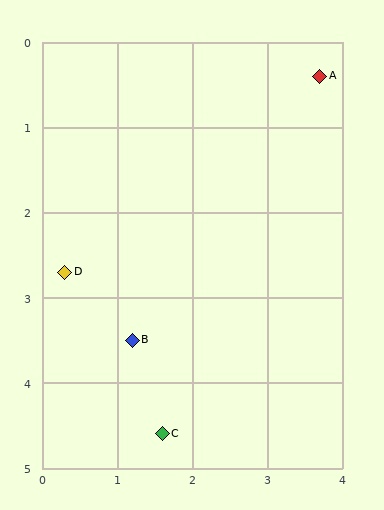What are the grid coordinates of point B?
Point B is at approximately (1.2, 3.5).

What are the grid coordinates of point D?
Point D is at approximately (0.3, 2.7).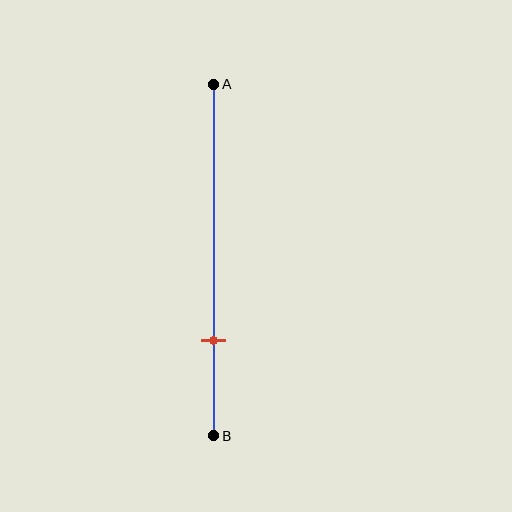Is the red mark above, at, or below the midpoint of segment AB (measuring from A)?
The red mark is below the midpoint of segment AB.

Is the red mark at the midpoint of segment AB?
No, the mark is at about 75% from A, not at the 50% midpoint.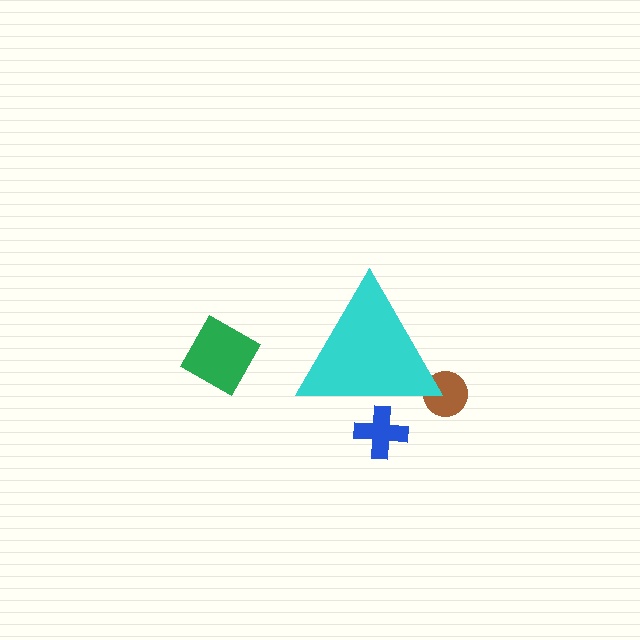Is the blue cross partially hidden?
Yes, the blue cross is partially hidden behind the cyan triangle.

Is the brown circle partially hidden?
Yes, the brown circle is partially hidden behind the cyan triangle.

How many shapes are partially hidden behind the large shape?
2 shapes are partially hidden.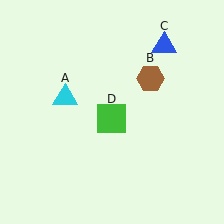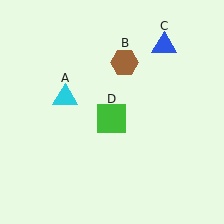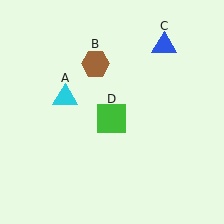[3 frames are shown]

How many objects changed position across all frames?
1 object changed position: brown hexagon (object B).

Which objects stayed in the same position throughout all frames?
Cyan triangle (object A) and blue triangle (object C) and green square (object D) remained stationary.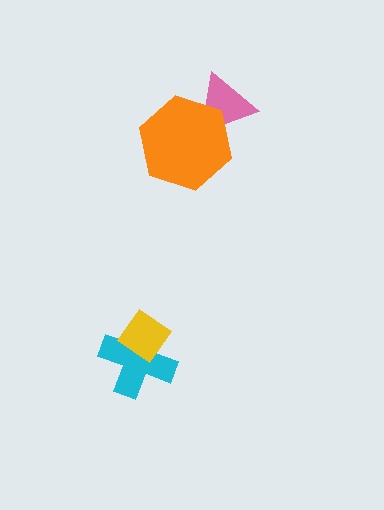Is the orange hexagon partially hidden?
No, no other shape covers it.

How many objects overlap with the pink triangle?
1 object overlaps with the pink triangle.